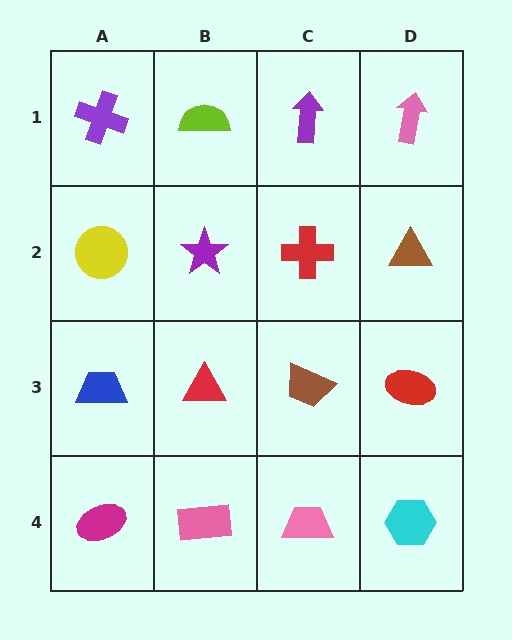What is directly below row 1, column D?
A brown triangle.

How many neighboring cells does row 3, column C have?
4.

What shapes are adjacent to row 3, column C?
A red cross (row 2, column C), a pink trapezoid (row 4, column C), a red triangle (row 3, column B), a red ellipse (row 3, column D).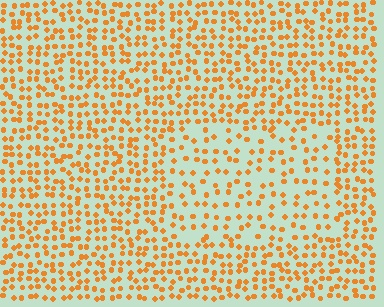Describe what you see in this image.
The image contains small orange elements arranged at two different densities. A rectangle-shaped region is visible where the elements are less densely packed than the surrounding area.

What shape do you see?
I see a rectangle.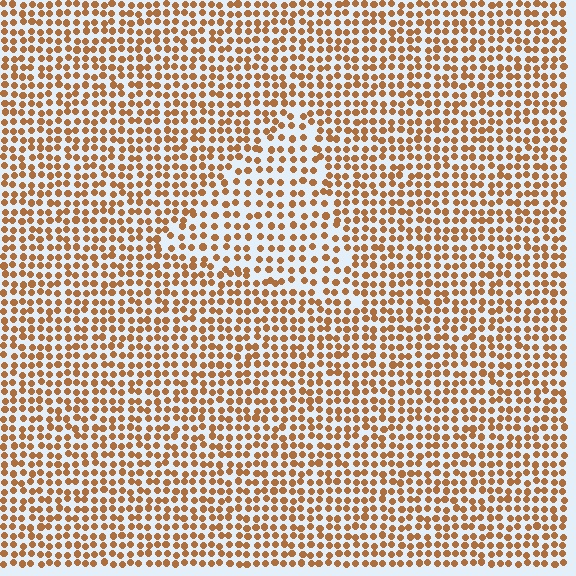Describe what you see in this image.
The image contains small brown elements arranged at two different densities. A triangle-shaped region is visible where the elements are less densely packed than the surrounding area.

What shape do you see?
I see a triangle.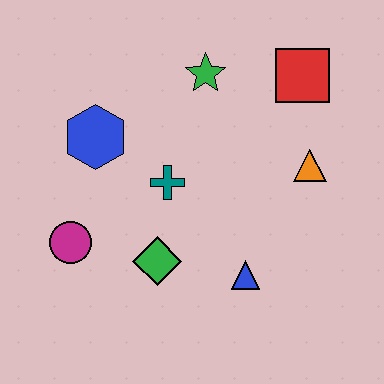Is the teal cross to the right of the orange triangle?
No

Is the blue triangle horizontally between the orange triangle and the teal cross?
Yes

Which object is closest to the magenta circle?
The green diamond is closest to the magenta circle.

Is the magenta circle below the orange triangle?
Yes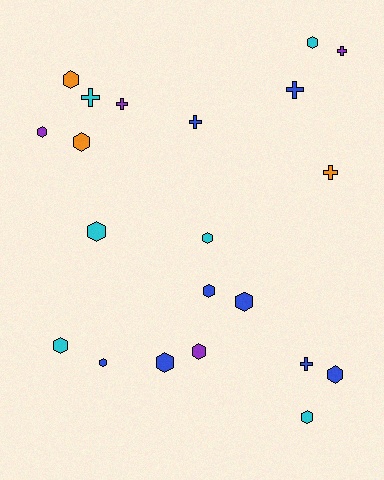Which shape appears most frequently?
Hexagon, with 14 objects.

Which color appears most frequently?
Blue, with 8 objects.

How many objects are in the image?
There are 21 objects.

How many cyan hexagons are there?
There are 5 cyan hexagons.